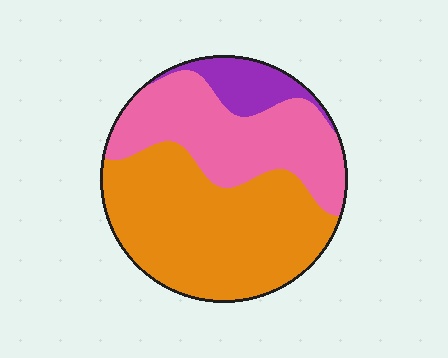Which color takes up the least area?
Purple, at roughly 10%.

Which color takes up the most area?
Orange, at roughly 55%.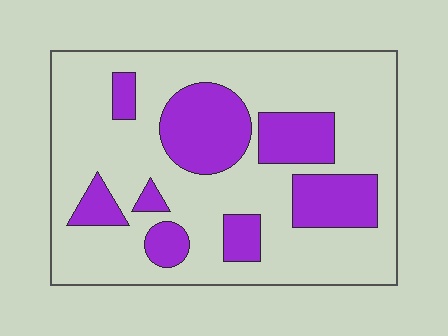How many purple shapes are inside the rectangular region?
8.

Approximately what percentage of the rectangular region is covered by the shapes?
Approximately 30%.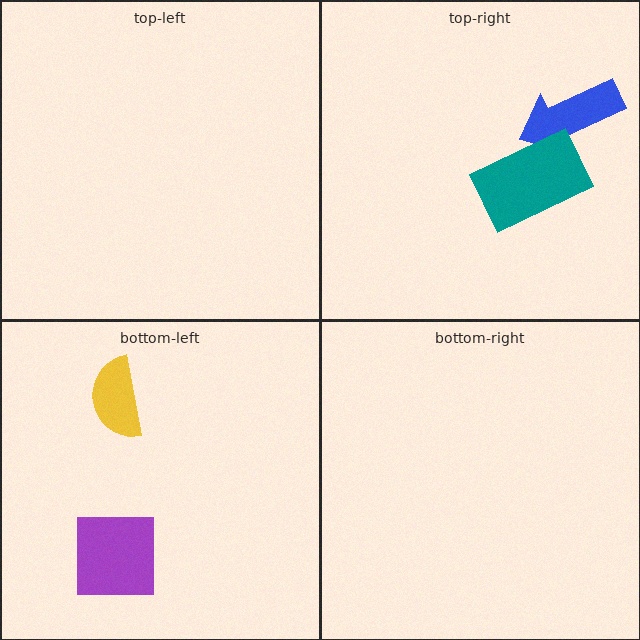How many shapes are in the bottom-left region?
2.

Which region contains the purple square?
The bottom-left region.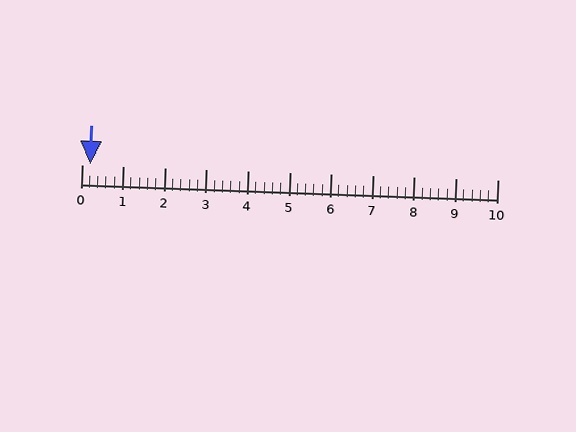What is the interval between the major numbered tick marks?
The major tick marks are spaced 1 units apart.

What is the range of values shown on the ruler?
The ruler shows values from 0 to 10.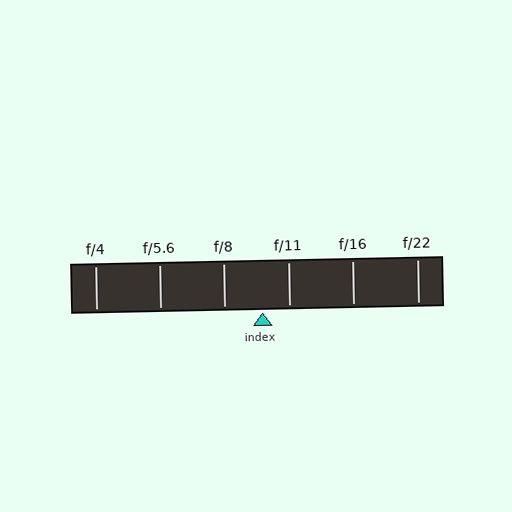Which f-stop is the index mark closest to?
The index mark is closest to f/11.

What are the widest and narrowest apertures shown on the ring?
The widest aperture shown is f/4 and the narrowest is f/22.